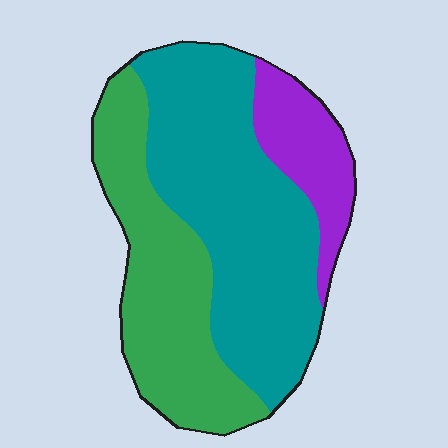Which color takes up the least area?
Purple, at roughly 15%.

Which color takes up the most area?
Teal, at roughly 50%.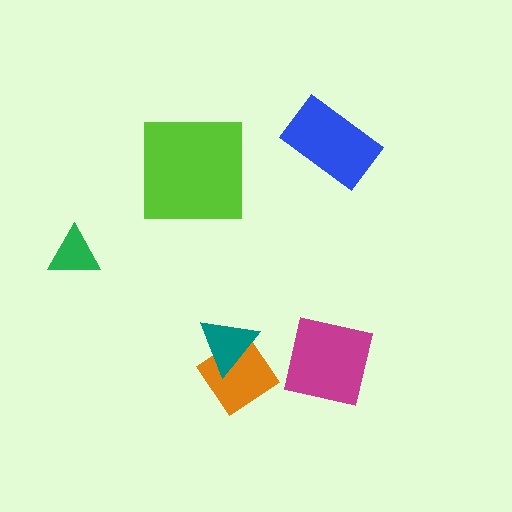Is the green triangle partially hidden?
No, no other shape covers it.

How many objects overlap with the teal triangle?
1 object overlaps with the teal triangle.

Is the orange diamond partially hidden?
Yes, it is partially covered by another shape.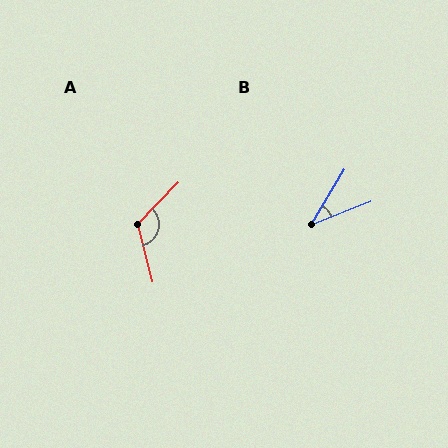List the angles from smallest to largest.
B (37°), A (121°).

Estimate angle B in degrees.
Approximately 37 degrees.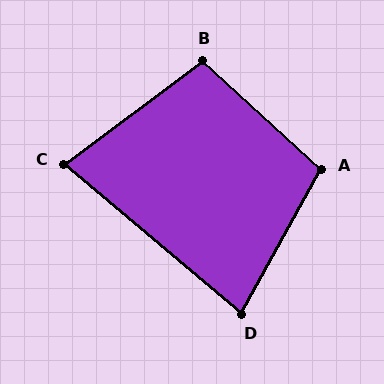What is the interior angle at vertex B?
Approximately 101 degrees (obtuse).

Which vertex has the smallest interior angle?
C, at approximately 77 degrees.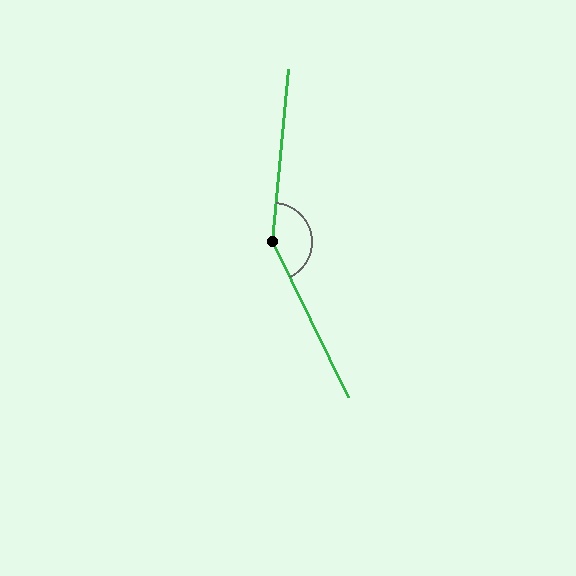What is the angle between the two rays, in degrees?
Approximately 149 degrees.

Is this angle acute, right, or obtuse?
It is obtuse.